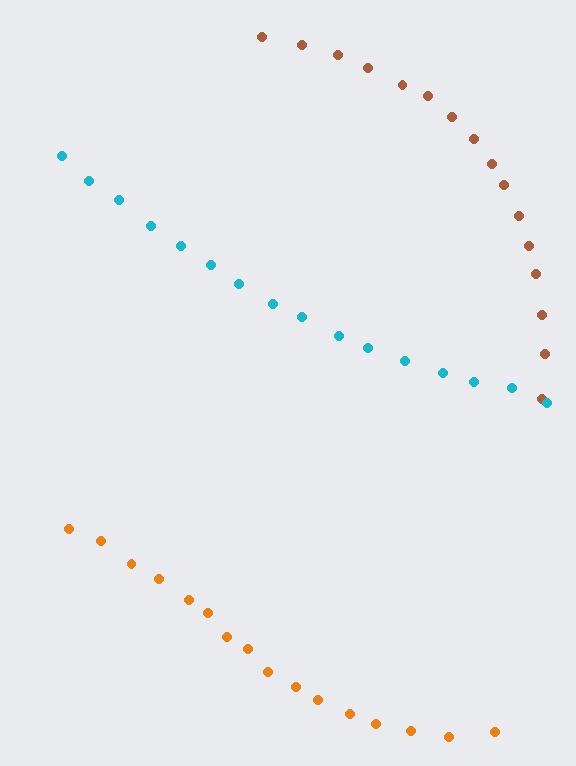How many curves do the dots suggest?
There are 3 distinct paths.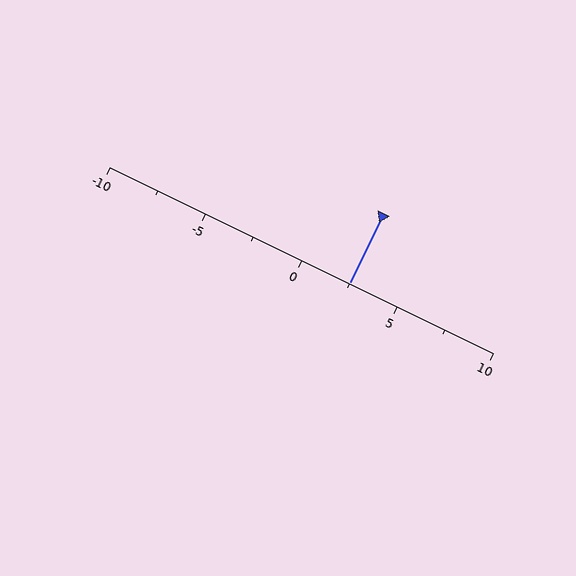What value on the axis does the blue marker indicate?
The marker indicates approximately 2.5.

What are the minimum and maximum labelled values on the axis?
The axis runs from -10 to 10.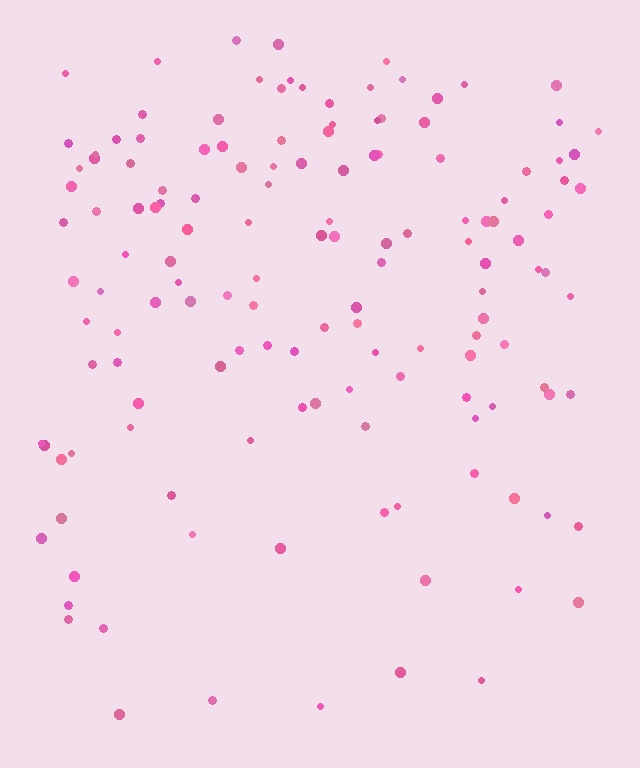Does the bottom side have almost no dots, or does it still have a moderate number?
Still a moderate number, just noticeably fewer than the top.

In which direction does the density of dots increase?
From bottom to top, with the top side densest.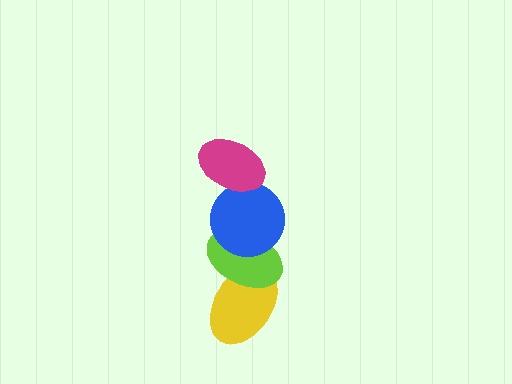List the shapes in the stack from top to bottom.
From top to bottom: the magenta ellipse, the blue circle, the lime ellipse, the yellow ellipse.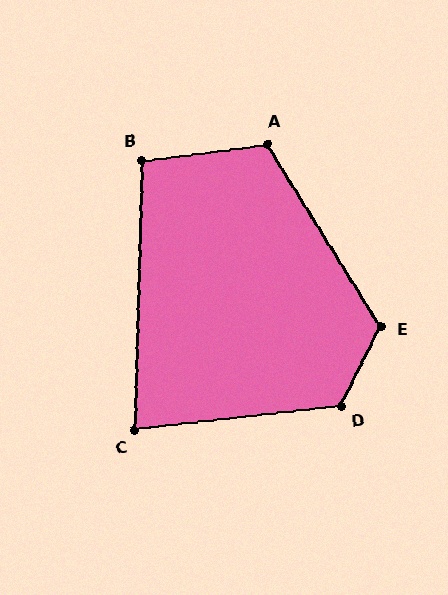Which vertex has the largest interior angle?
D, at approximately 123 degrees.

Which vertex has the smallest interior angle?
C, at approximately 82 degrees.